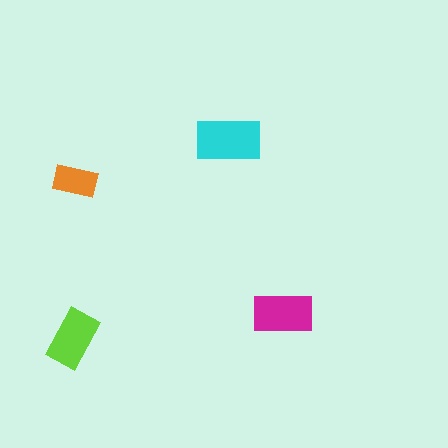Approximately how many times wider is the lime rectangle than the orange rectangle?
About 1.5 times wider.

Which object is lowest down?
The lime rectangle is bottommost.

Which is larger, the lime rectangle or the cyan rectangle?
The cyan one.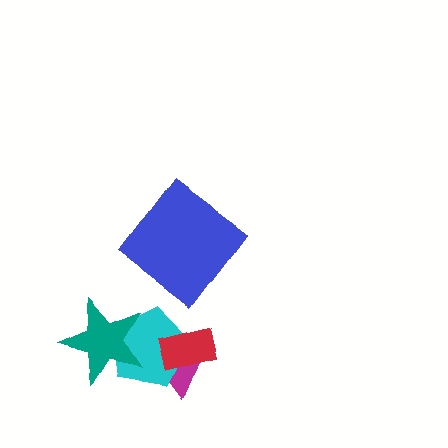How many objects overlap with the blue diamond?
0 objects overlap with the blue diamond.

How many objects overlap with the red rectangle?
2 objects overlap with the red rectangle.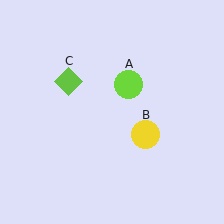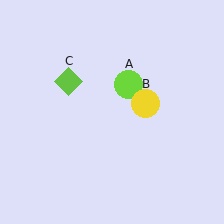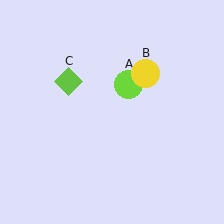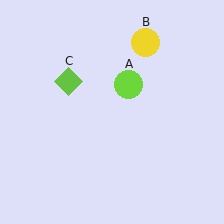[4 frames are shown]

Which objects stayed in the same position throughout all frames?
Lime circle (object A) and lime diamond (object C) remained stationary.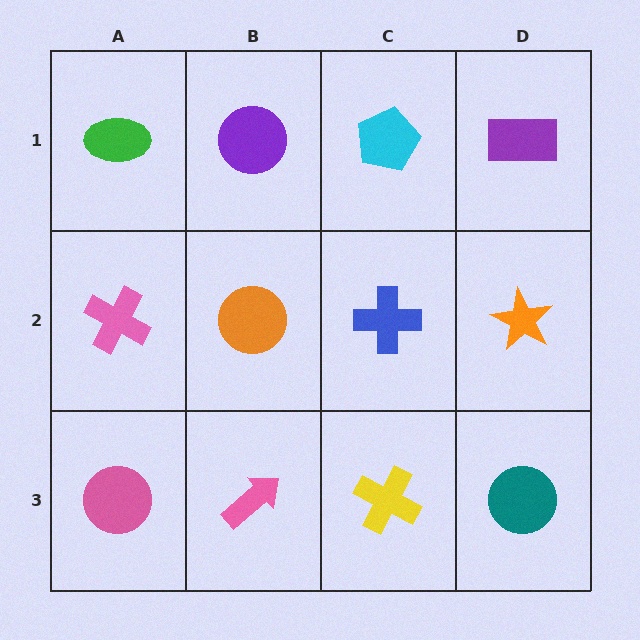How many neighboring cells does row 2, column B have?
4.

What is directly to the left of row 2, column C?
An orange circle.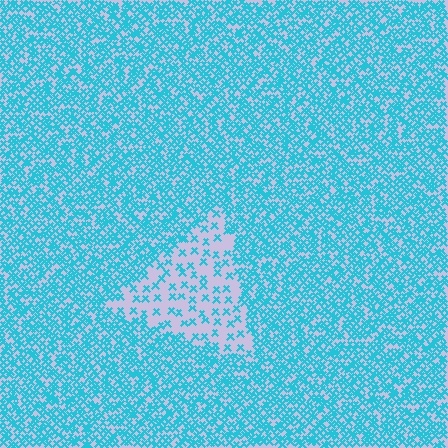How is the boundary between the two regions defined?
The boundary is defined by a change in element density (approximately 3.1x ratio). All elements are the same color, size, and shape.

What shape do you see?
I see a triangle.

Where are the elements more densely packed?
The elements are more densely packed outside the triangle boundary.